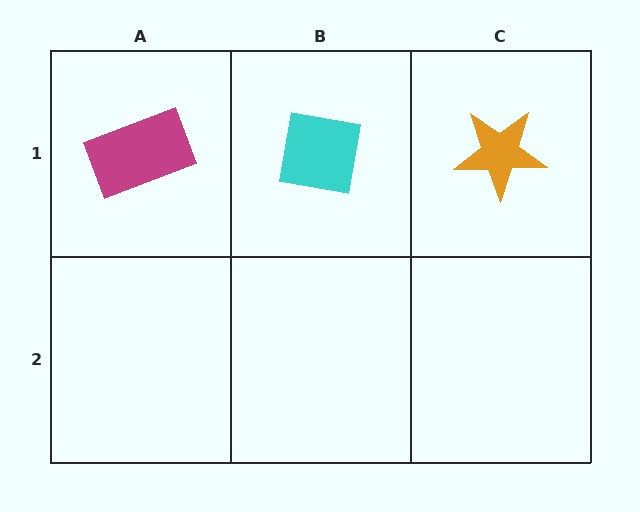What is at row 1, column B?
A cyan square.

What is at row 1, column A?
A magenta rectangle.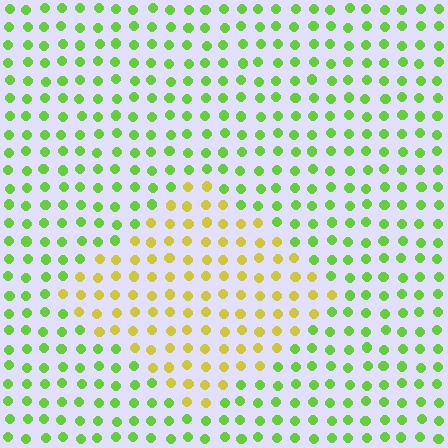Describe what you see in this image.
The image is filled with small lime elements in a uniform arrangement. A diamond-shaped region is visible where the elements are tinted to a slightly different hue, forming a subtle color boundary.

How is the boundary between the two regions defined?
The boundary is defined purely by a slight shift in hue (about 46 degrees). Spacing, size, and orientation are identical on both sides.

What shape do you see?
I see a diamond.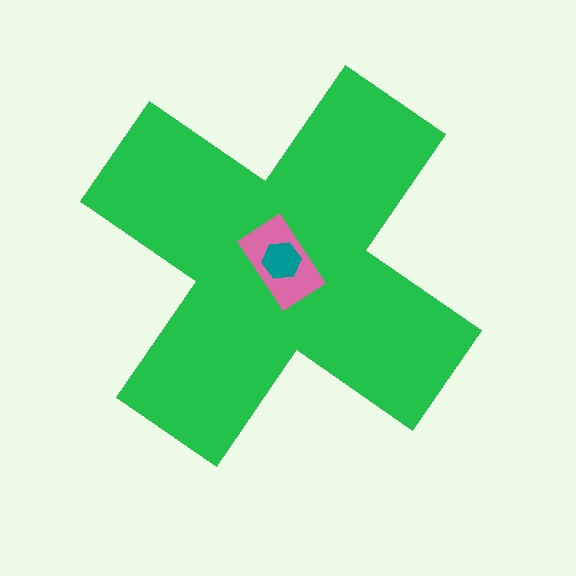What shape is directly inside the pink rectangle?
The teal hexagon.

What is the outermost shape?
The green cross.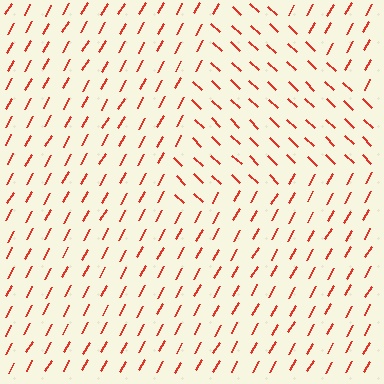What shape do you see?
I see a triangle.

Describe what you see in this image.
The image is filled with small red line segments. A triangle region in the image has lines oriented differently from the surrounding lines, creating a visible texture boundary.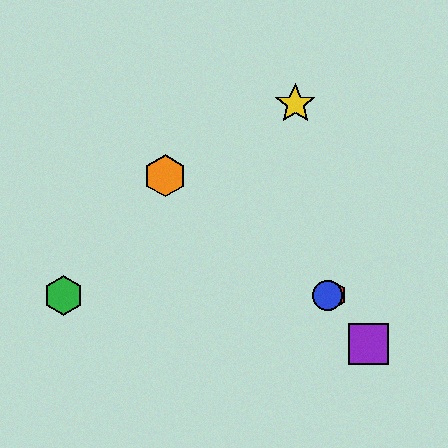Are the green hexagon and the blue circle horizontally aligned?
Yes, both are at y≈295.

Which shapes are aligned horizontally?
The red hexagon, the blue circle, the green hexagon are aligned horizontally.